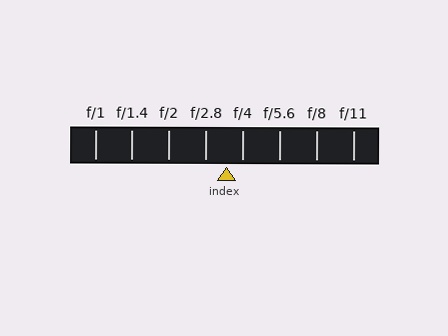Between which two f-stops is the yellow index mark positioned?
The index mark is between f/2.8 and f/4.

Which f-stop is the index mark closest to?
The index mark is closest to f/4.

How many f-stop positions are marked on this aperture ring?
There are 8 f-stop positions marked.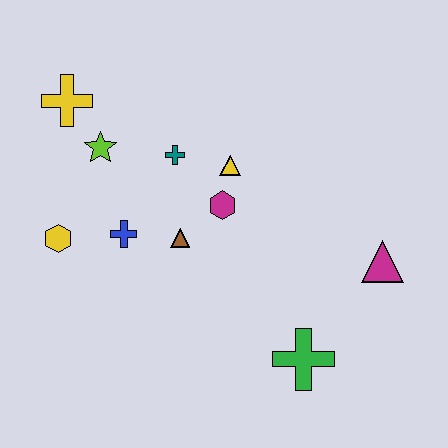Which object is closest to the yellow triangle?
The magenta hexagon is closest to the yellow triangle.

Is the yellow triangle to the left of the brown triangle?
No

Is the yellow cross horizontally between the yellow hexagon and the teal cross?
Yes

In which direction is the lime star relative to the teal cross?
The lime star is to the left of the teal cross.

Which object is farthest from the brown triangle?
The magenta triangle is farthest from the brown triangle.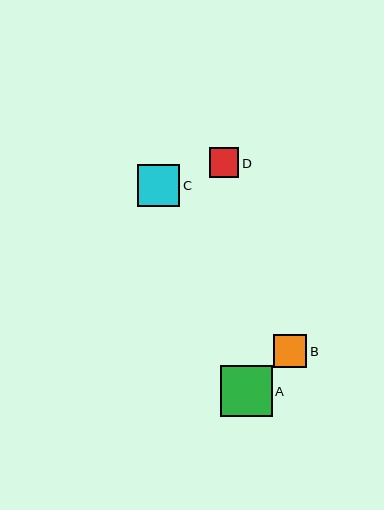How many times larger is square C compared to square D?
Square C is approximately 1.4 times the size of square D.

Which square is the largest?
Square A is the largest with a size of approximately 52 pixels.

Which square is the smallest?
Square D is the smallest with a size of approximately 30 pixels.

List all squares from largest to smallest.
From largest to smallest: A, C, B, D.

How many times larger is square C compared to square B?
Square C is approximately 1.3 times the size of square B.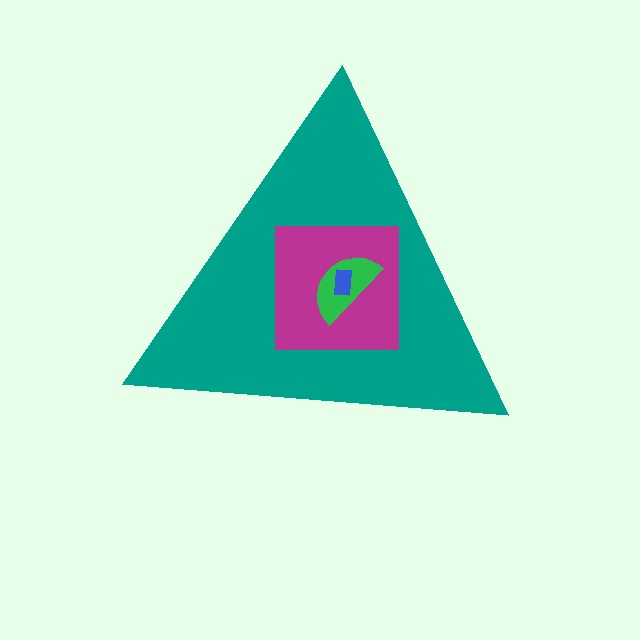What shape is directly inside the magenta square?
The green semicircle.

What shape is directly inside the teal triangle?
The magenta square.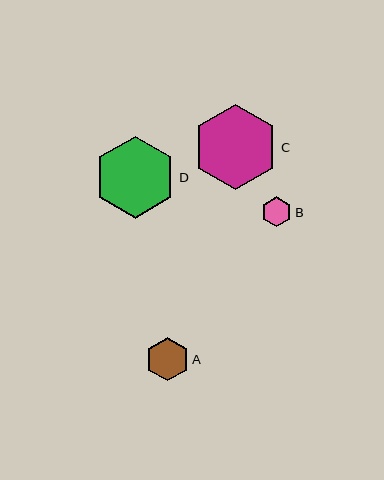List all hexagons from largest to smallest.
From largest to smallest: C, D, A, B.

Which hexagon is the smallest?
Hexagon B is the smallest with a size of approximately 30 pixels.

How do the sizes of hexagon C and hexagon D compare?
Hexagon C and hexagon D are approximately the same size.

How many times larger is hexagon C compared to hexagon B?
Hexagon C is approximately 2.8 times the size of hexagon B.